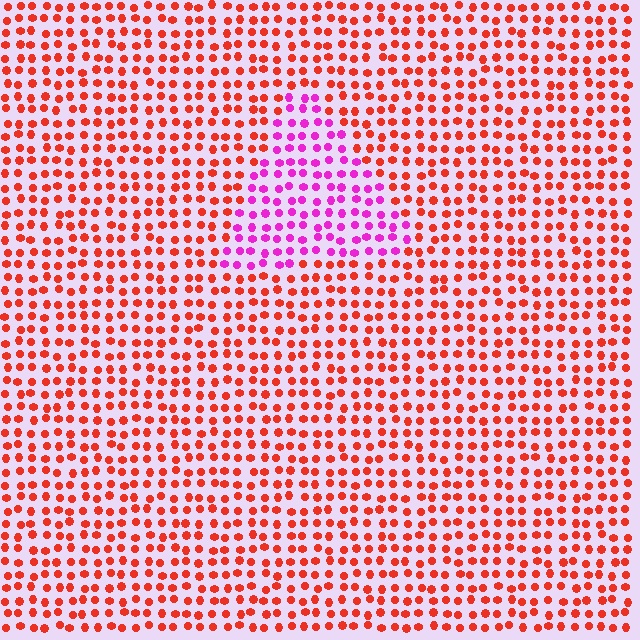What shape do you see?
I see a triangle.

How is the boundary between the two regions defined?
The boundary is defined purely by a slight shift in hue (about 57 degrees). Spacing, size, and orientation are identical on both sides.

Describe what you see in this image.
The image is filled with small red elements in a uniform arrangement. A triangle-shaped region is visible where the elements are tinted to a slightly different hue, forming a subtle color boundary.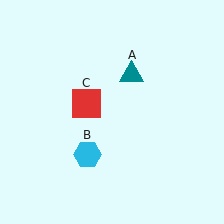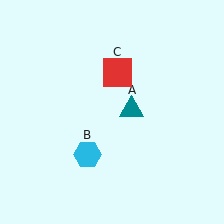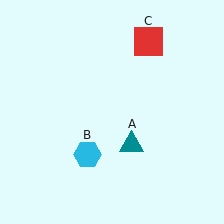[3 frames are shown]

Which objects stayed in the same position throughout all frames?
Cyan hexagon (object B) remained stationary.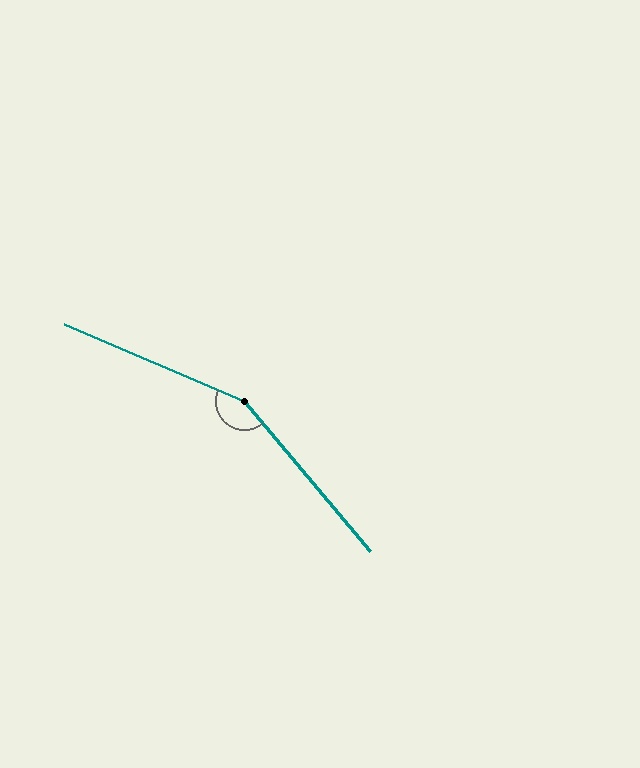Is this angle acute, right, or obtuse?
It is obtuse.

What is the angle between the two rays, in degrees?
Approximately 153 degrees.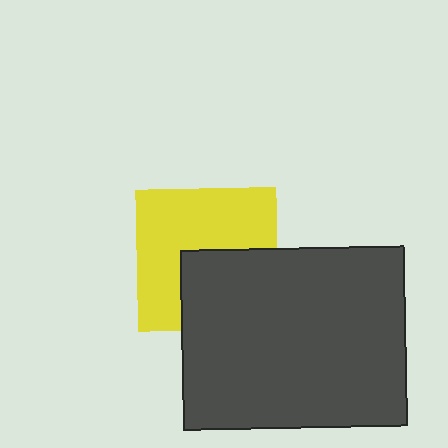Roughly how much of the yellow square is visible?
About half of it is visible (roughly 61%).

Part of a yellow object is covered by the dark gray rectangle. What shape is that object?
It is a square.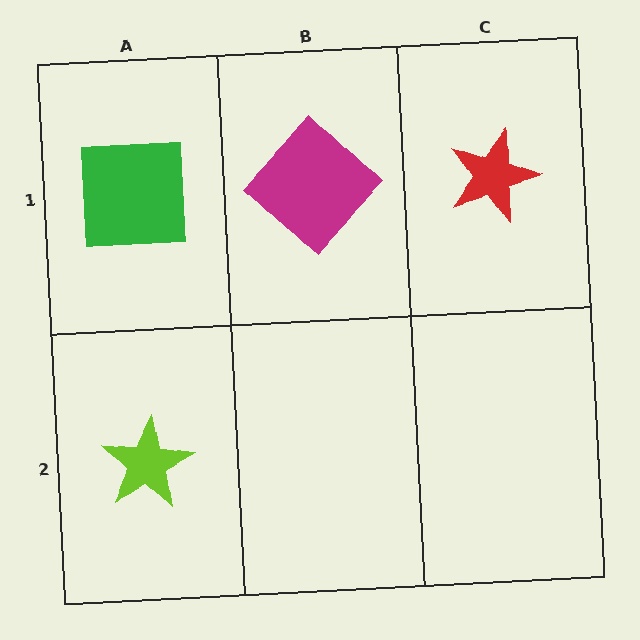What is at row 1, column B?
A magenta diamond.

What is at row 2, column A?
A lime star.